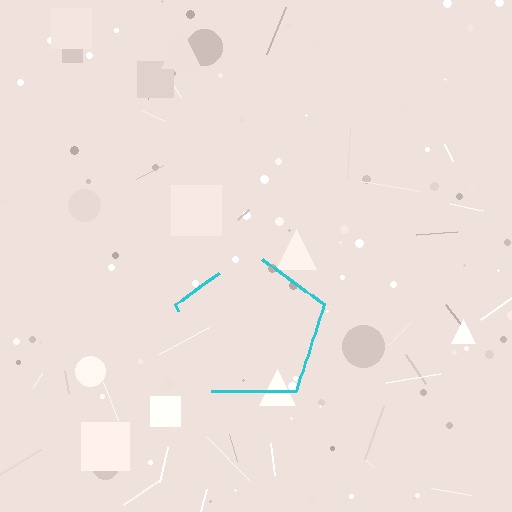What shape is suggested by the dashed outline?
The dashed outline suggests a pentagon.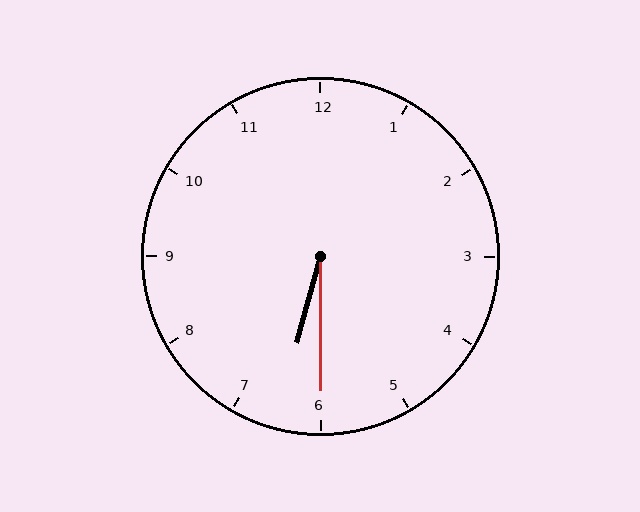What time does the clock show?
6:30.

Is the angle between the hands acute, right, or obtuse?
It is acute.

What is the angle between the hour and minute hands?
Approximately 15 degrees.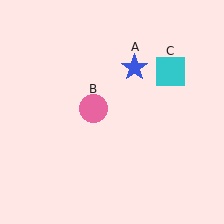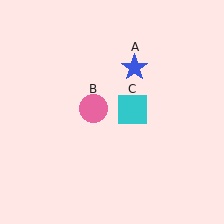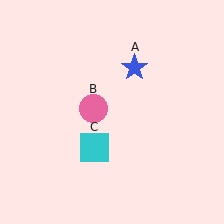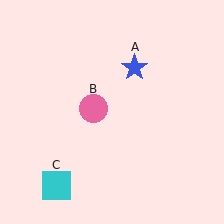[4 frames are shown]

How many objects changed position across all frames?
1 object changed position: cyan square (object C).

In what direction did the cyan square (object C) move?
The cyan square (object C) moved down and to the left.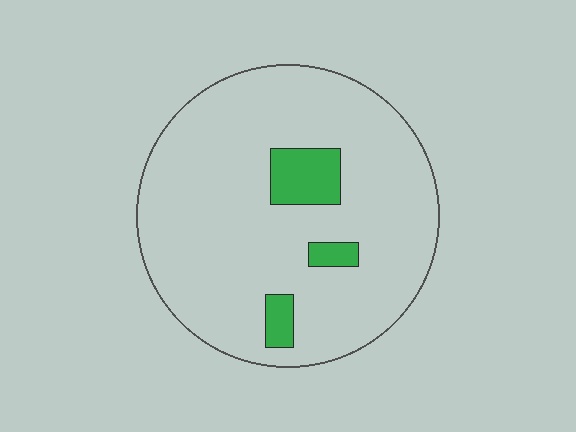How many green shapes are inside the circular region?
3.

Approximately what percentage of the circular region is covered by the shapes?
Approximately 10%.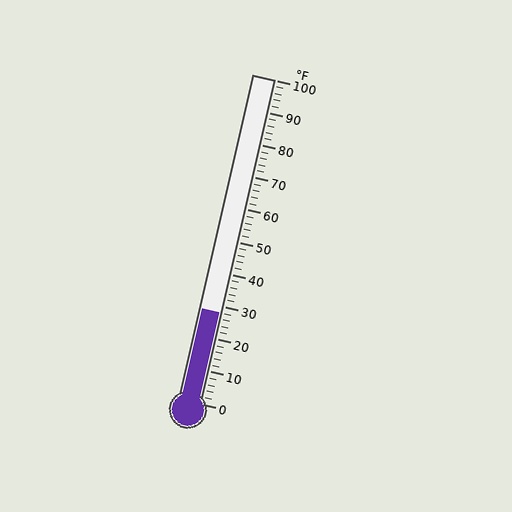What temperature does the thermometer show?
The thermometer shows approximately 28°F.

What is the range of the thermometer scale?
The thermometer scale ranges from 0°F to 100°F.